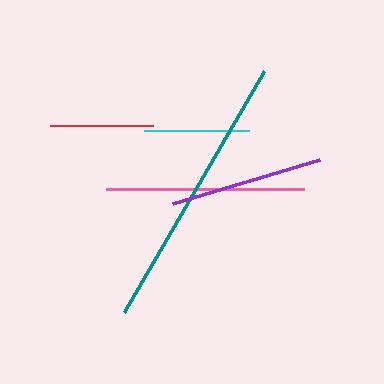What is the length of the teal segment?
The teal segment is approximately 279 pixels long.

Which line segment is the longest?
The teal line is the longest at approximately 279 pixels.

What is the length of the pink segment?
The pink segment is approximately 198 pixels long.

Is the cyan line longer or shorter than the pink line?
The pink line is longer than the cyan line.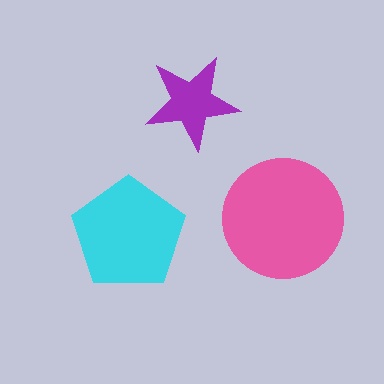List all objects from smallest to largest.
The purple star, the cyan pentagon, the pink circle.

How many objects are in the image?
There are 3 objects in the image.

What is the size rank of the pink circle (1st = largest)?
1st.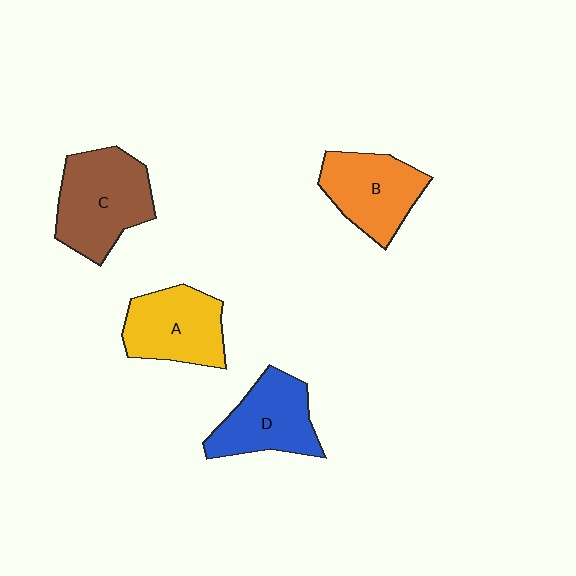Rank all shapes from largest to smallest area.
From largest to smallest: C (brown), A (yellow), B (orange), D (blue).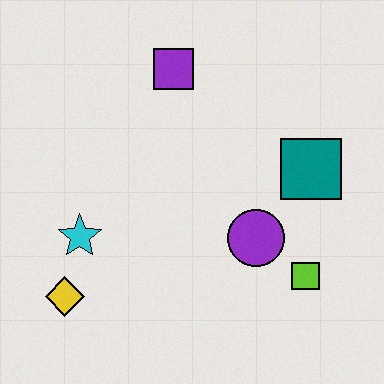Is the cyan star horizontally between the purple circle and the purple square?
No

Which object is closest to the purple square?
The teal square is closest to the purple square.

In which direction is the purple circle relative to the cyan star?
The purple circle is to the right of the cyan star.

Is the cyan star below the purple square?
Yes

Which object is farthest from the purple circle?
The yellow diamond is farthest from the purple circle.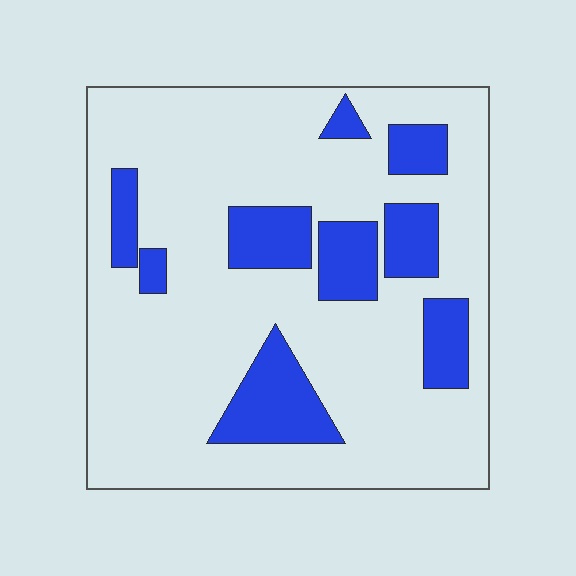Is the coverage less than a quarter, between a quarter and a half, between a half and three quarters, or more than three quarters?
Less than a quarter.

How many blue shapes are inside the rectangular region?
9.